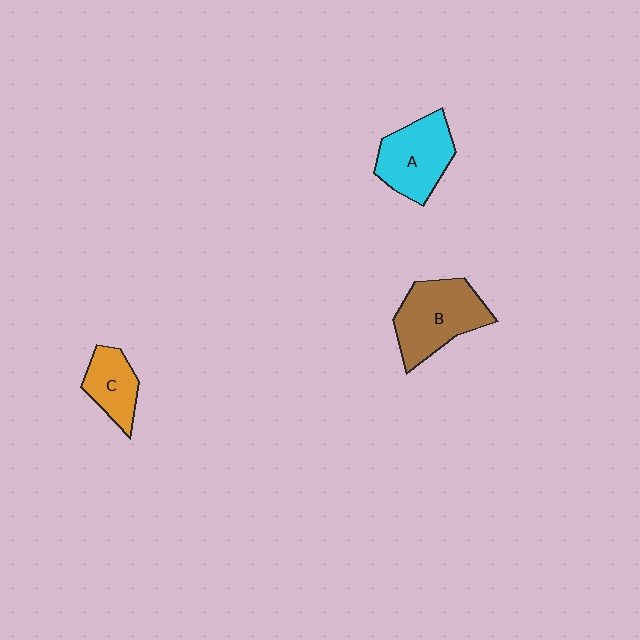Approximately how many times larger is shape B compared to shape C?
Approximately 1.8 times.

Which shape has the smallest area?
Shape C (orange).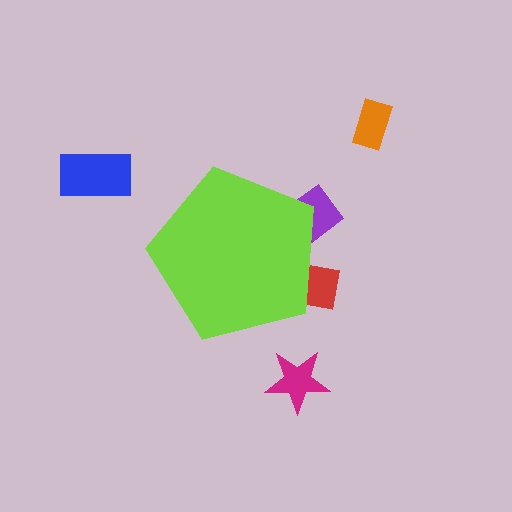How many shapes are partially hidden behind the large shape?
2 shapes are partially hidden.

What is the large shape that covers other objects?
A lime pentagon.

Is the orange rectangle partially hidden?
No, the orange rectangle is fully visible.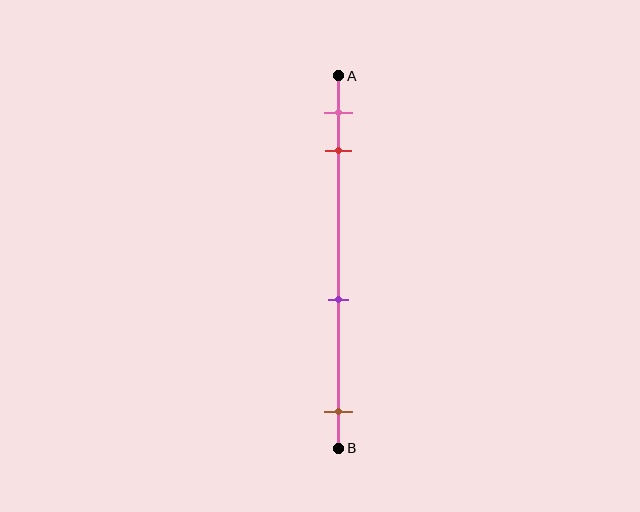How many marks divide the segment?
There are 4 marks dividing the segment.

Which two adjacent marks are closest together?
The pink and red marks are the closest adjacent pair.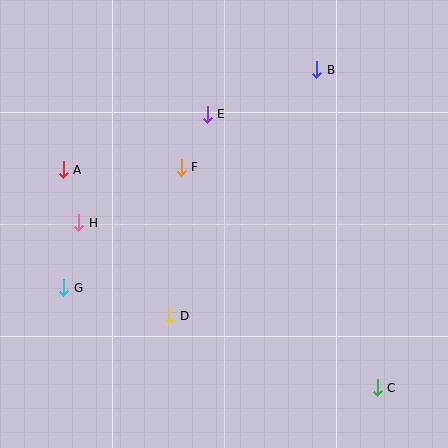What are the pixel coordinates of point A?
Point A is at (63, 170).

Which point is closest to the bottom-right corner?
Point C is closest to the bottom-right corner.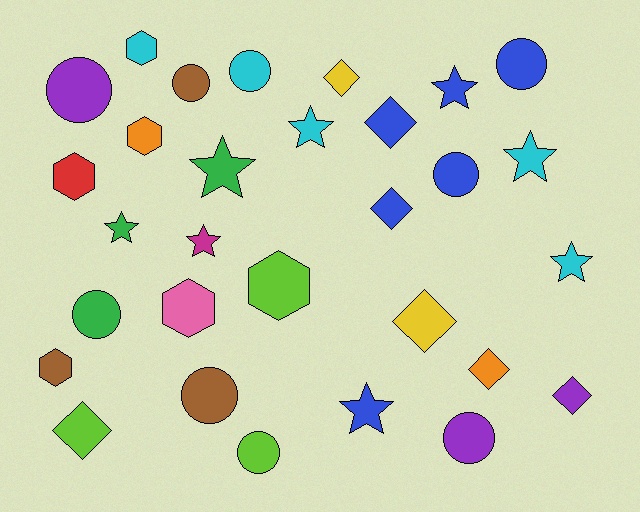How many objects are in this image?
There are 30 objects.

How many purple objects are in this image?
There are 3 purple objects.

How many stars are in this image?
There are 8 stars.